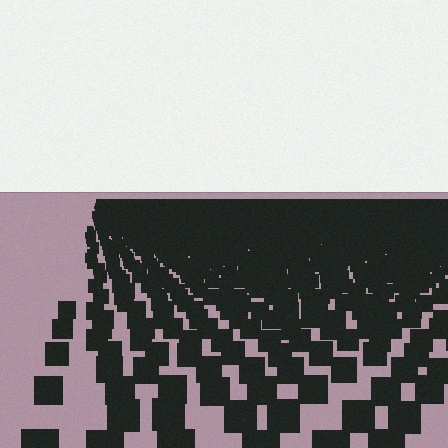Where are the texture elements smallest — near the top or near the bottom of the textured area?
Near the top.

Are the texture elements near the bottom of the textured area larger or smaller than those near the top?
Larger. Near the bottom, elements are closer to the viewer and appear at a bigger on-screen size.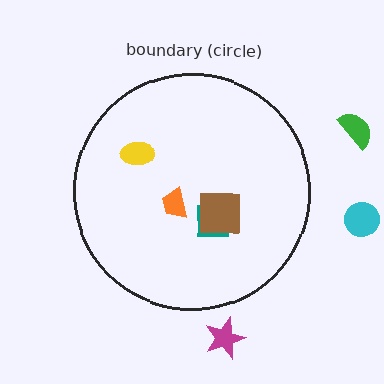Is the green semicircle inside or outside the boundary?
Outside.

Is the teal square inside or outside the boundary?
Inside.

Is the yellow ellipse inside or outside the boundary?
Inside.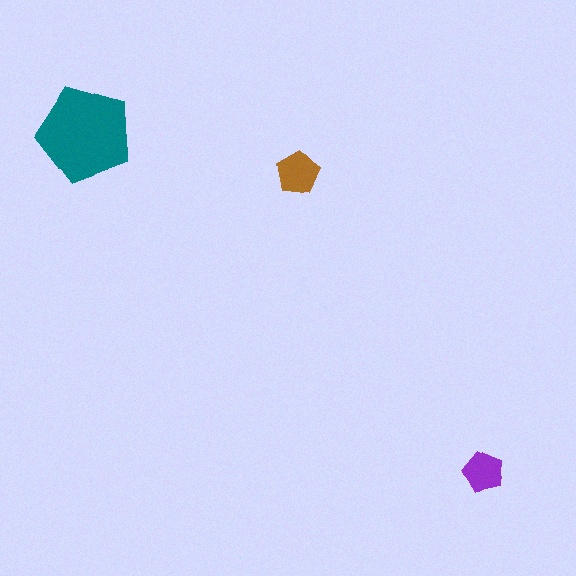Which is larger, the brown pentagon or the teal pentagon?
The teal one.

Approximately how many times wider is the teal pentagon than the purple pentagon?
About 2.5 times wider.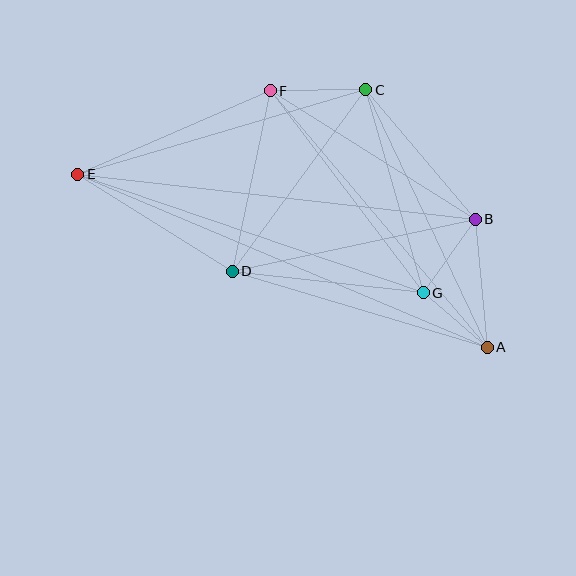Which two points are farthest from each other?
Points A and E are farthest from each other.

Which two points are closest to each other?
Points A and G are closest to each other.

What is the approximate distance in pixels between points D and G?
The distance between D and G is approximately 192 pixels.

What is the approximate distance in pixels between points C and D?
The distance between C and D is approximately 225 pixels.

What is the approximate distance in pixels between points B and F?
The distance between B and F is approximately 242 pixels.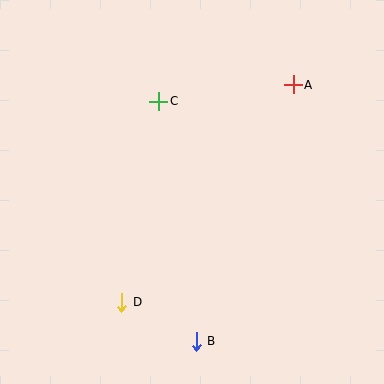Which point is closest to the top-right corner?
Point A is closest to the top-right corner.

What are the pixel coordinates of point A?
Point A is at (293, 85).